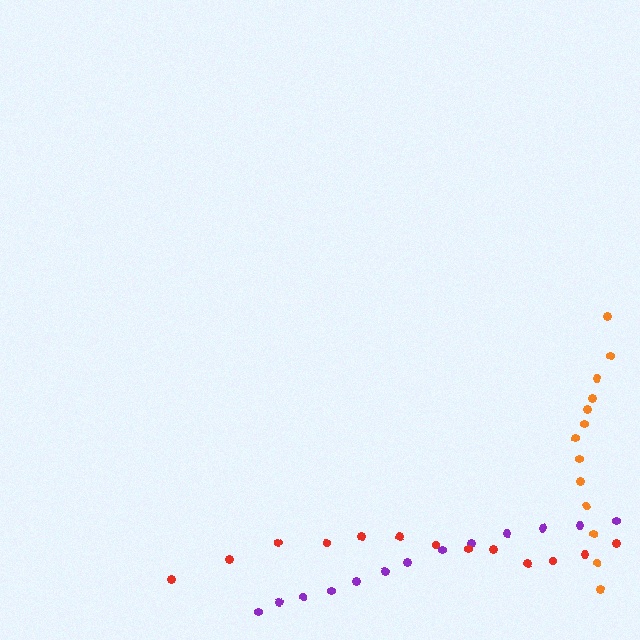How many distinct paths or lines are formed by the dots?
There are 3 distinct paths.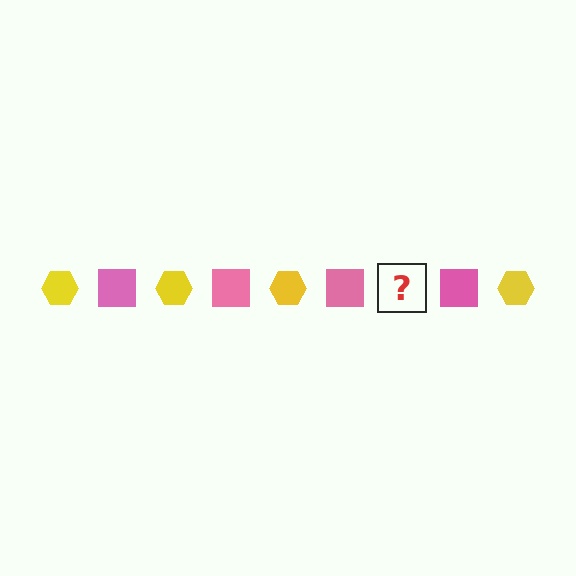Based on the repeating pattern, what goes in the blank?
The blank should be a yellow hexagon.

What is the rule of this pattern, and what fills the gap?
The rule is that the pattern alternates between yellow hexagon and pink square. The gap should be filled with a yellow hexagon.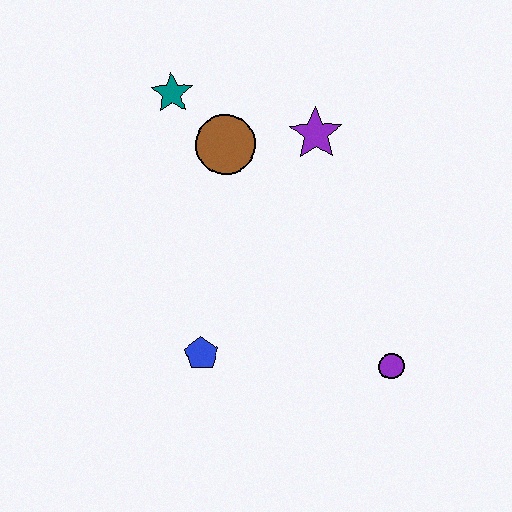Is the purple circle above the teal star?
No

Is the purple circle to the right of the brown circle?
Yes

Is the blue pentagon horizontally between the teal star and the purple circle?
Yes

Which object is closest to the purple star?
The brown circle is closest to the purple star.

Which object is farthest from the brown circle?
The purple circle is farthest from the brown circle.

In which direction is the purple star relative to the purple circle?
The purple star is above the purple circle.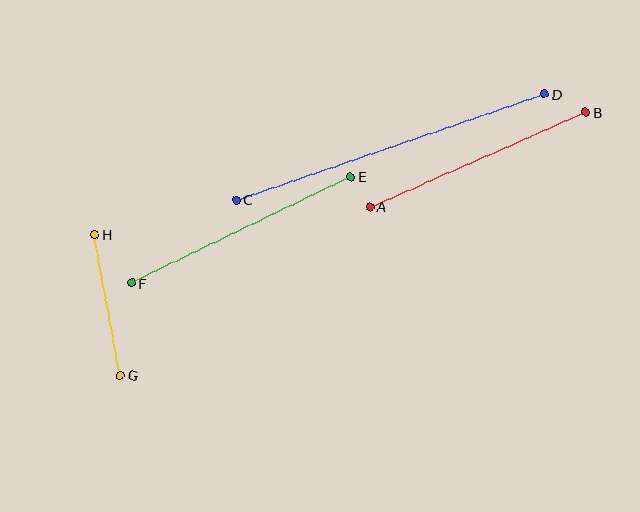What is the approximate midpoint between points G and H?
The midpoint is at approximately (108, 305) pixels.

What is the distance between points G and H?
The distance is approximately 143 pixels.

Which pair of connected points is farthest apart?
Points C and D are farthest apart.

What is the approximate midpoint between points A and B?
The midpoint is at approximately (478, 160) pixels.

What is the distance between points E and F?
The distance is approximately 244 pixels.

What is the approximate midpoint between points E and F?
The midpoint is at approximately (241, 230) pixels.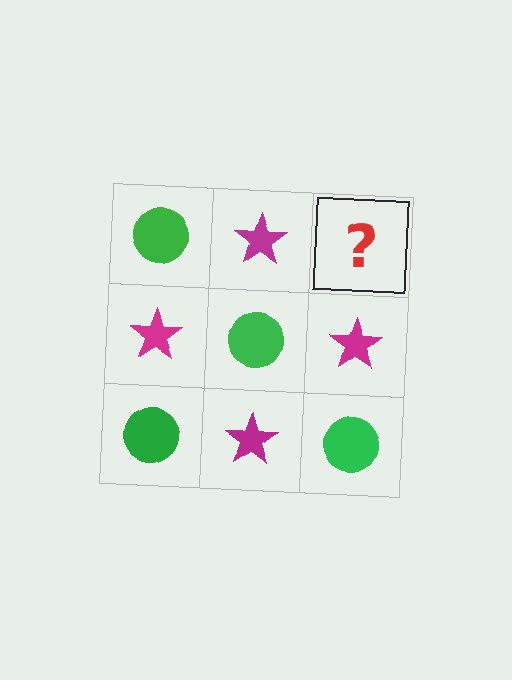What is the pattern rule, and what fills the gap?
The rule is that it alternates green circle and magenta star in a checkerboard pattern. The gap should be filled with a green circle.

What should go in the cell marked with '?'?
The missing cell should contain a green circle.